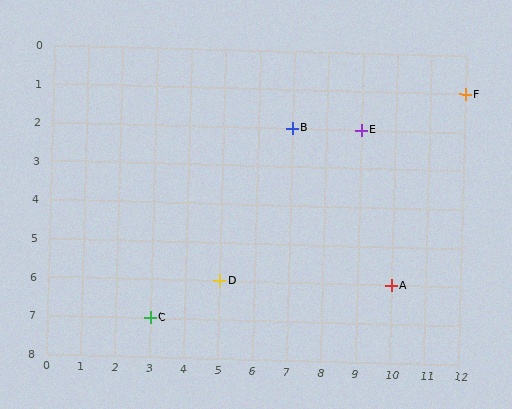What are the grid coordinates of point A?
Point A is at grid coordinates (10, 6).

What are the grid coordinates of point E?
Point E is at grid coordinates (9, 2).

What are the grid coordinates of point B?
Point B is at grid coordinates (7, 2).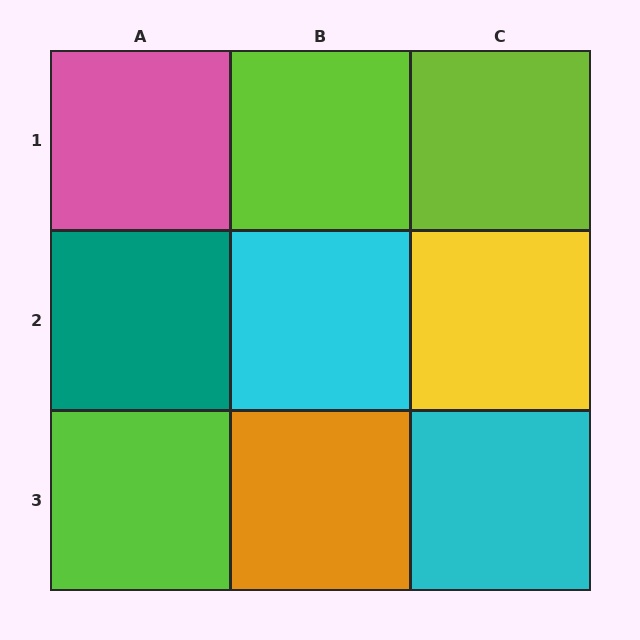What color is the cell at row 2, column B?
Cyan.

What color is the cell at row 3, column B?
Orange.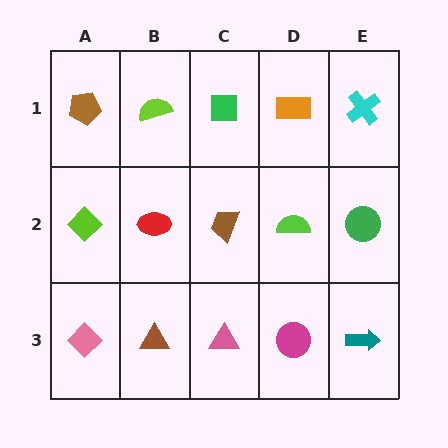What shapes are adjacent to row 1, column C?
A brown trapezoid (row 2, column C), a lime semicircle (row 1, column B), an orange rectangle (row 1, column D).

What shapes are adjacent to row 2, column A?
A brown pentagon (row 1, column A), a pink diamond (row 3, column A), a red ellipse (row 2, column B).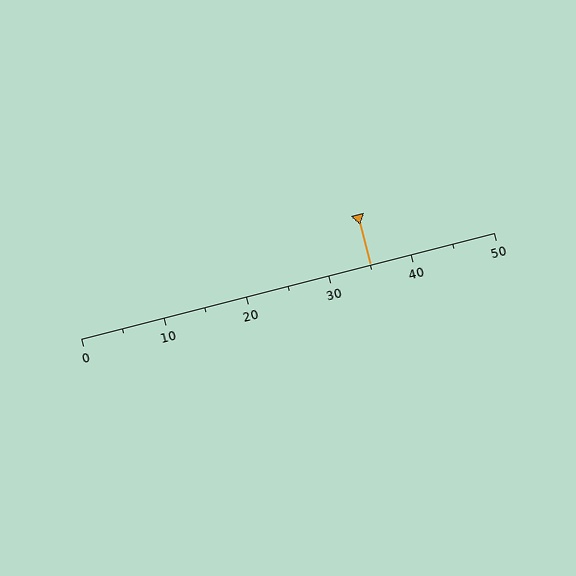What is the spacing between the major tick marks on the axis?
The major ticks are spaced 10 apart.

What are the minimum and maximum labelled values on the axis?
The axis runs from 0 to 50.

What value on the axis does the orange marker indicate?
The marker indicates approximately 35.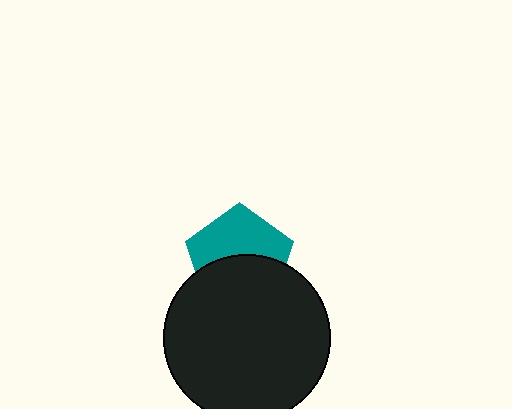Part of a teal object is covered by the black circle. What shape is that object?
It is a pentagon.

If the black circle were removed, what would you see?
You would see the complete teal pentagon.